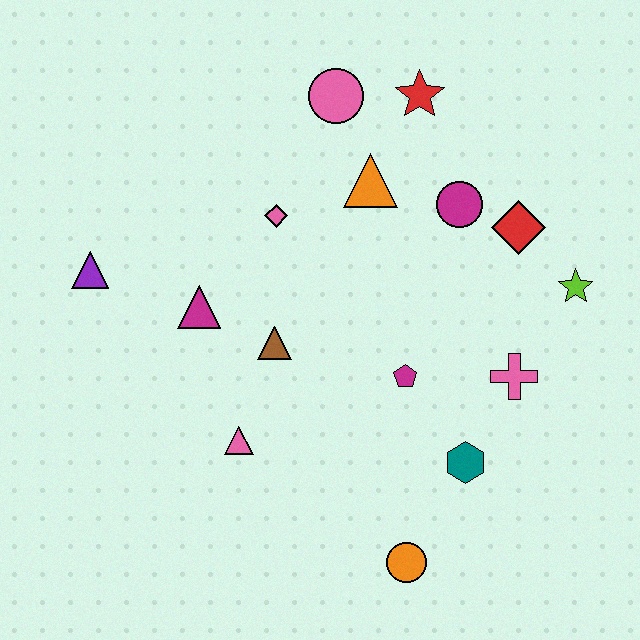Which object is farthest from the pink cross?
The purple triangle is farthest from the pink cross.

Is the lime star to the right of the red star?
Yes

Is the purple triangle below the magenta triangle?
No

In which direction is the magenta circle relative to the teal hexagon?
The magenta circle is above the teal hexagon.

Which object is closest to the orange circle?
The teal hexagon is closest to the orange circle.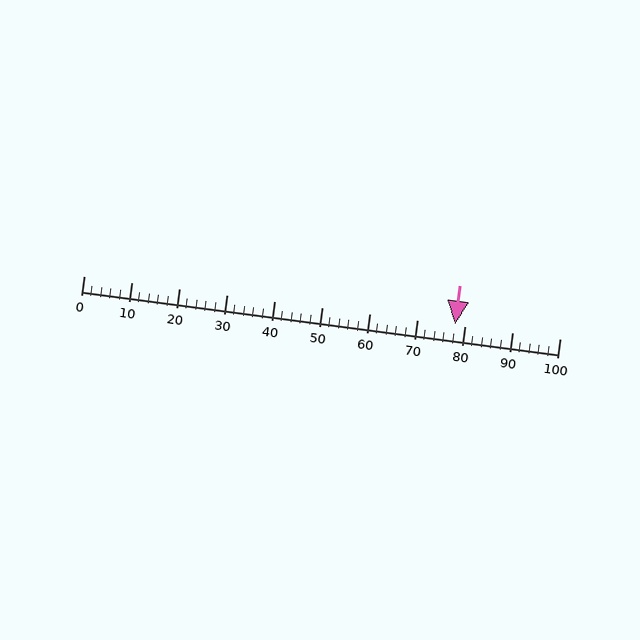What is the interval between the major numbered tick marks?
The major tick marks are spaced 10 units apart.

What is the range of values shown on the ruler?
The ruler shows values from 0 to 100.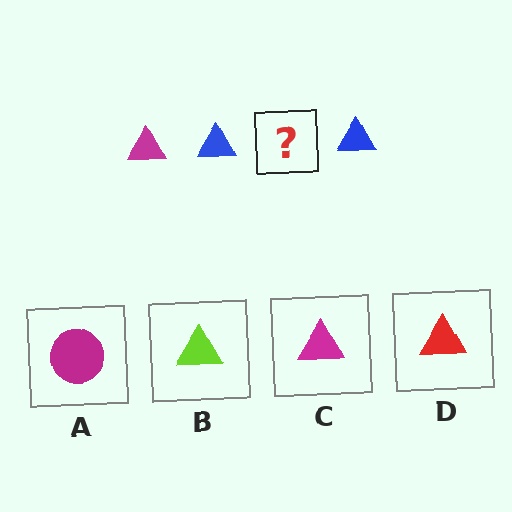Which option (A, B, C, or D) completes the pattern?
C.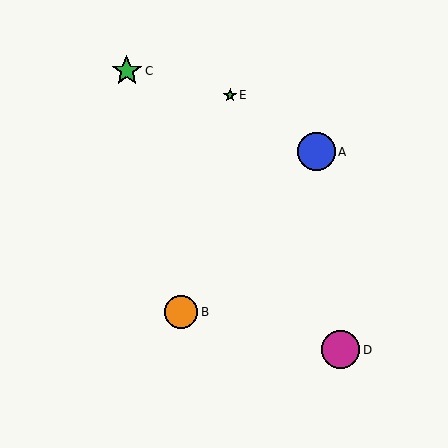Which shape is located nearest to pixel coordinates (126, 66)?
The green star (labeled C) at (127, 71) is nearest to that location.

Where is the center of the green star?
The center of the green star is at (230, 95).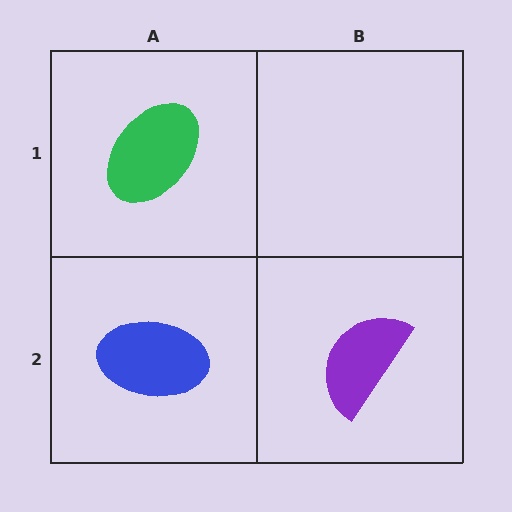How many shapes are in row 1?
1 shape.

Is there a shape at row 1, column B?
No, that cell is empty.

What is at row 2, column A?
A blue ellipse.